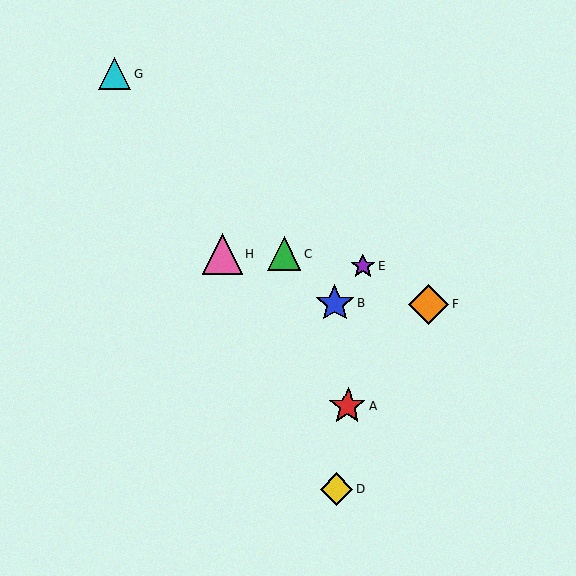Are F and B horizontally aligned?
Yes, both are at y≈304.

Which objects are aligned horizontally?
Objects B, F are aligned horizontally.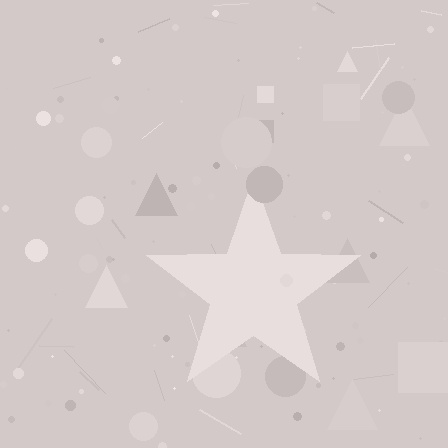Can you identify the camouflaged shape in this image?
The camouflaged shape is a star.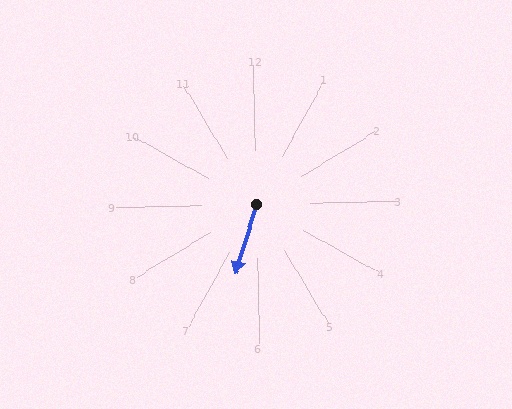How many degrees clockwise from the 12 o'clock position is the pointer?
Approximately 198 degrees.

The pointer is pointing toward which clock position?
Roughly 7 o'clock.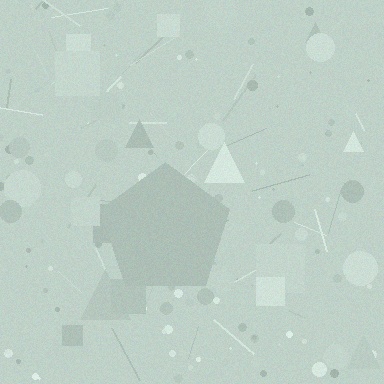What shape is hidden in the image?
A pentagon is hidden in the image.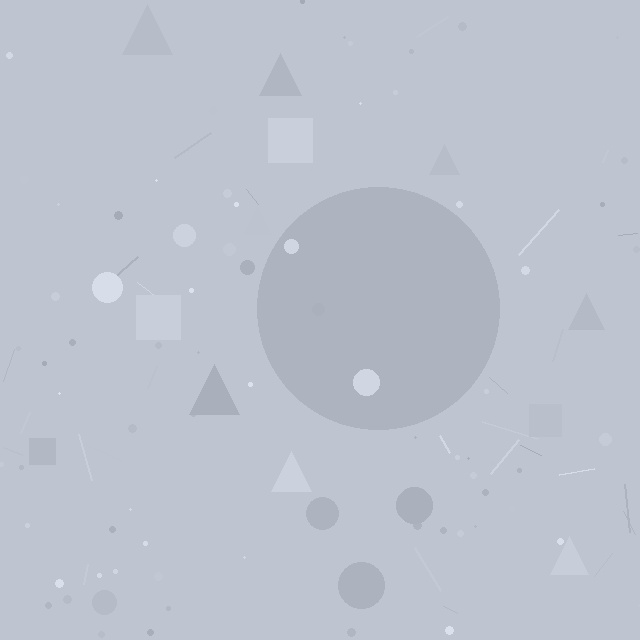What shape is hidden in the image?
A circle is hidden in the image.